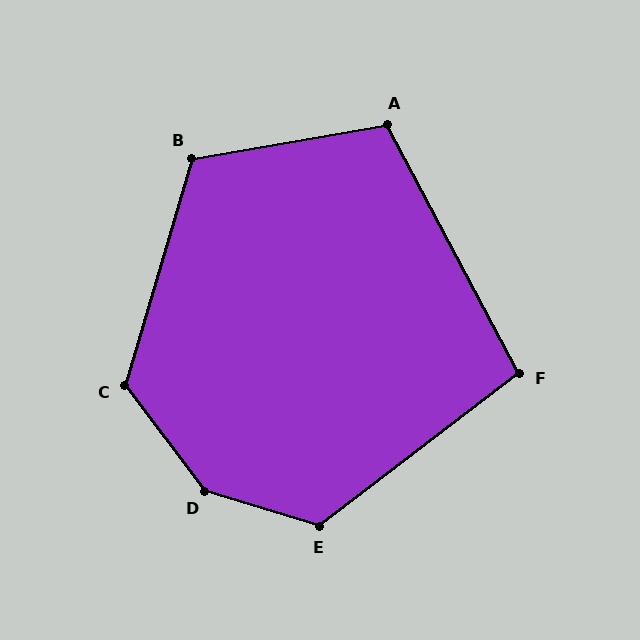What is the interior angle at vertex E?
Approximately 125 degrees (obtuse).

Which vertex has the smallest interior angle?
F, at approximately 99 degrees.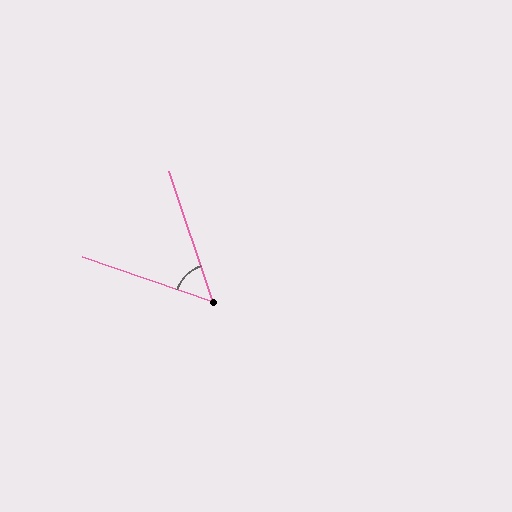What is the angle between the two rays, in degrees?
Approximately 52 degrees.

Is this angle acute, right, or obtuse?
It is acute.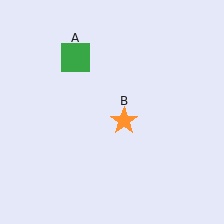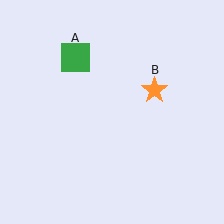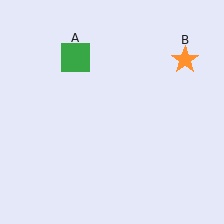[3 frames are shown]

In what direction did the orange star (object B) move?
The orange star (object B) moved up and to the right.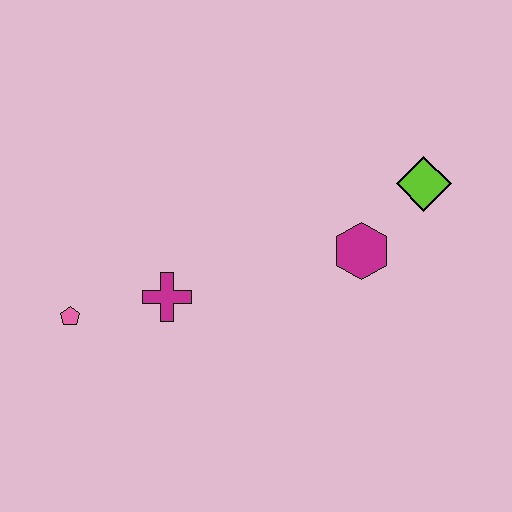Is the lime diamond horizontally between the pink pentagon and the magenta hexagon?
No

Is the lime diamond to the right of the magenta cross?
Yes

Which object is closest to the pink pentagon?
The magenta cross is closest to the pink pentagon.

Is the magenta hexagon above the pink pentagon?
Yes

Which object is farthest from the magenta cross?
The lime diamond is farthest from the magenta cross.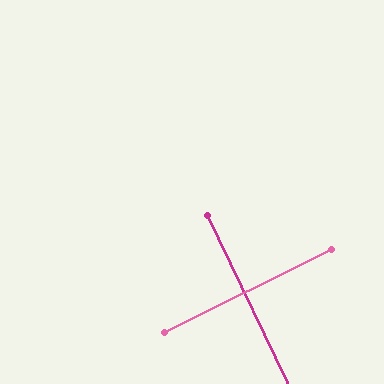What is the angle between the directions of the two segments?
Approximately 89 degrees.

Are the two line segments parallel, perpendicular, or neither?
Perpendicular — they meet at approximately 89°.